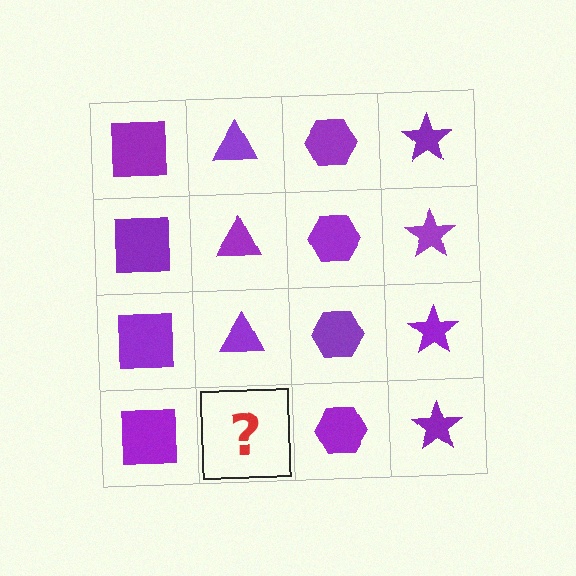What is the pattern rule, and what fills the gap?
The rule is that each column has a consistent shape. The gap should be filled with a purple triangle.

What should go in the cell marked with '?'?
The missing cell should contain a purple triangle.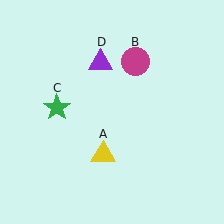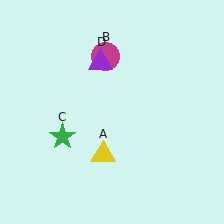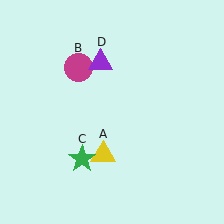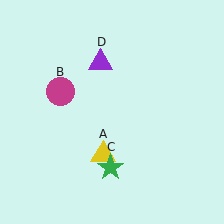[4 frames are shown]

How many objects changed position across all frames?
2 objects changed position: magenta circle (object B), green star (object C).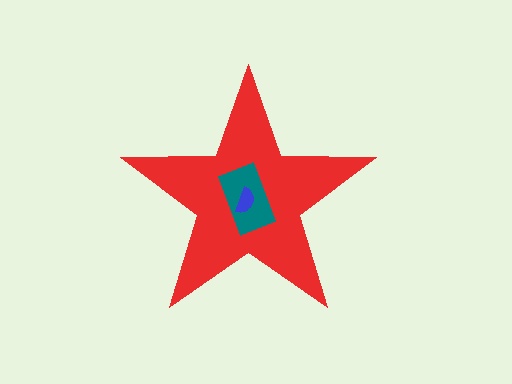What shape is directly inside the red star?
The teal rectangle.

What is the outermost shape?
The red star.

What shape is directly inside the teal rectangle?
The blue semicircle.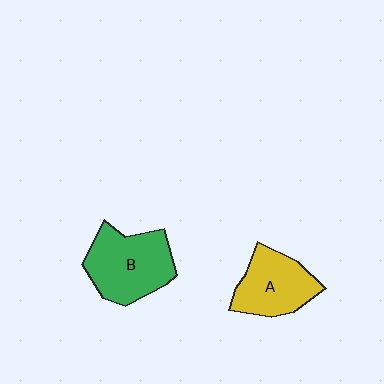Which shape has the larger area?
Shape B (green).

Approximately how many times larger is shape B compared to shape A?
Approximately 1.2 times.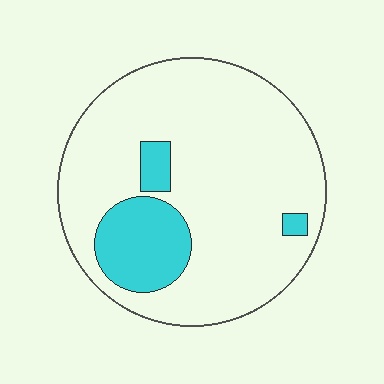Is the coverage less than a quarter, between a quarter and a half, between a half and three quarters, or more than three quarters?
Less than a quarter.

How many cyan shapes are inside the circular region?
3.